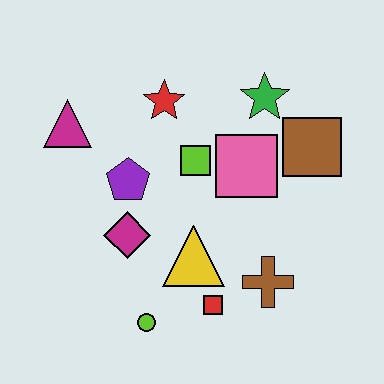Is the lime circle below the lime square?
Yes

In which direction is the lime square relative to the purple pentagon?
The lime square is to the right of the purple pentagon.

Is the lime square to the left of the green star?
Yes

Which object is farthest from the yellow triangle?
The magenta triangle is farthest from the yellow triangle.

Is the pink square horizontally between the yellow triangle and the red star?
No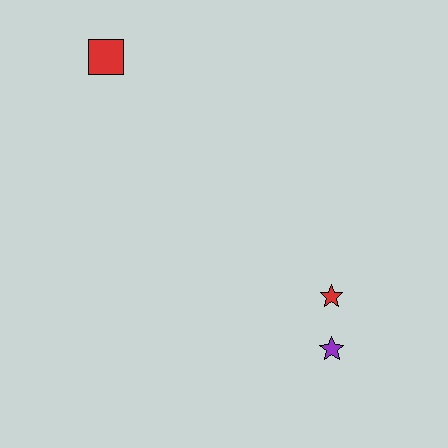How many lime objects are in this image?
There are no lime objects.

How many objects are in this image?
There are 3 objects.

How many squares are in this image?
There is 1 square.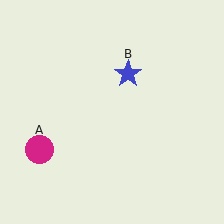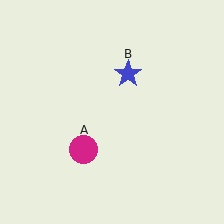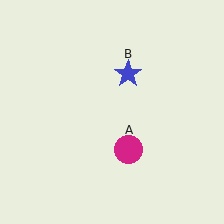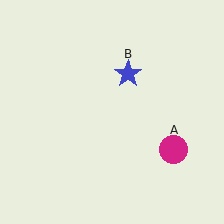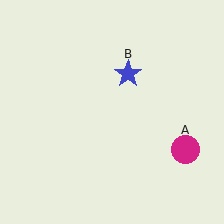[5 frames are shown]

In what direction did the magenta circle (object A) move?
The magenta circle (object A) moved right.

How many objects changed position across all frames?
1 object changed position: magenta circle (object A).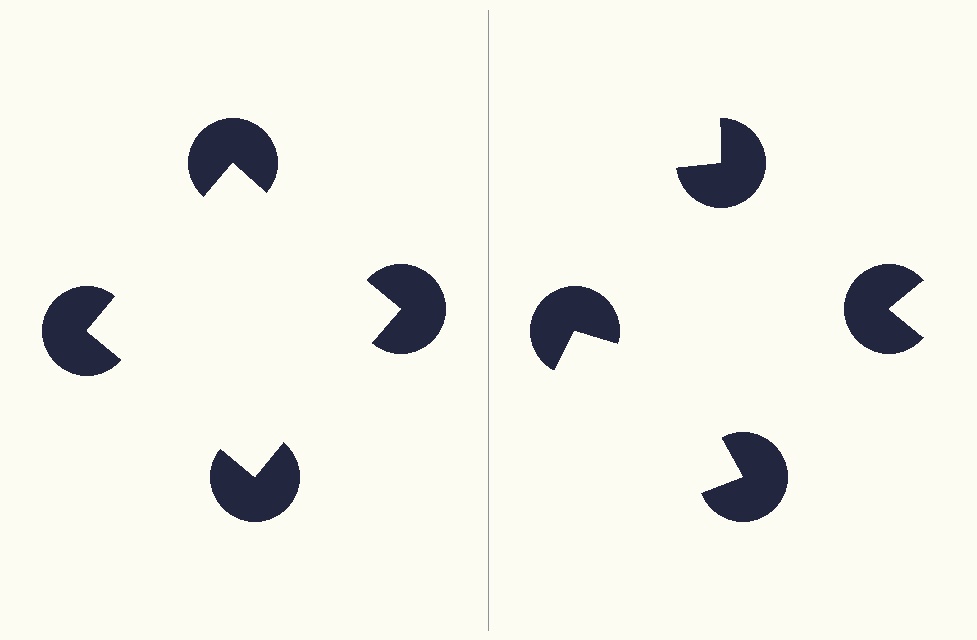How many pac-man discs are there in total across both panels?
8 — 4 on each side.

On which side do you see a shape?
An illusory square appears on the left side. On the right side the wedge cuts are rotated, so no coherent shape forms.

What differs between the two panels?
The pac-man discs are positioned identically on both sides; only the wedge orientations differ. On the left they align to a square; on the right they are misaligned.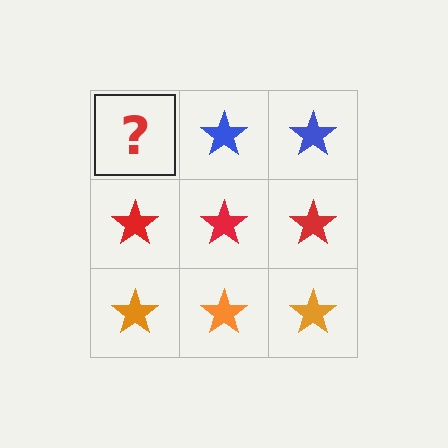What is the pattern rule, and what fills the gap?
The rule is that each row has a consistent color. The gap should be filled with a blue star.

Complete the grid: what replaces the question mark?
The question mark should be replaced with a blue star.